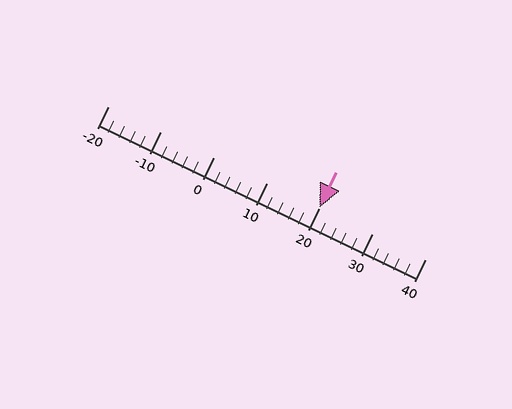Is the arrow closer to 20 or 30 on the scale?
The arrow is closer to 20.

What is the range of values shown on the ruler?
The ruler shows values from -20 to 40.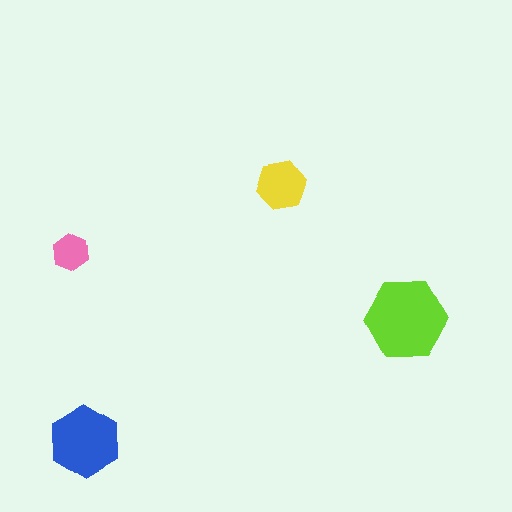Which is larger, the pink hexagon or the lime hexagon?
The lime one.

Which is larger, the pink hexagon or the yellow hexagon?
The yellow one.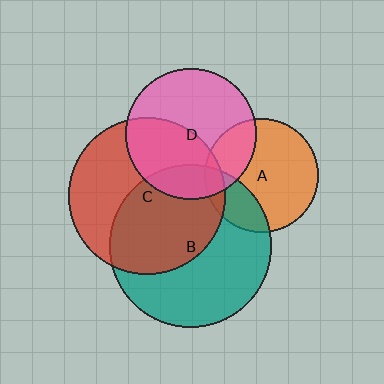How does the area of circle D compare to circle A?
Approximately 1.3 times.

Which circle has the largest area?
Circle B (teal).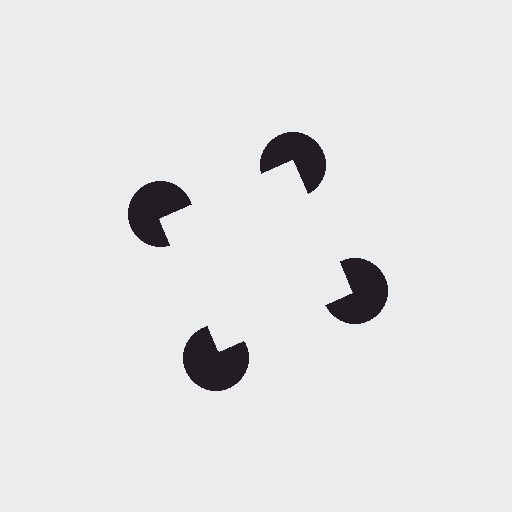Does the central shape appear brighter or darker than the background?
It typically appears slightly brighter than the background, even though no actual brightness change is drawn.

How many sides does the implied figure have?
4 sides.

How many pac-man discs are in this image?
There are 4 — one at each vertex of the illusory square.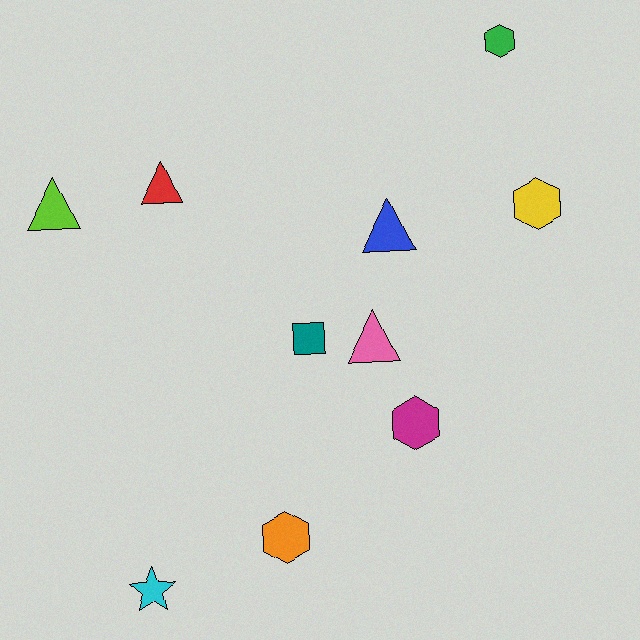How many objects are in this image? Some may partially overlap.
There are 10 objects.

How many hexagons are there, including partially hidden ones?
There are 4 hexagons.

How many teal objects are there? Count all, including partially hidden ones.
There is 1 teal object.